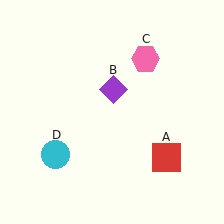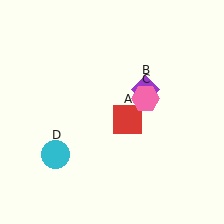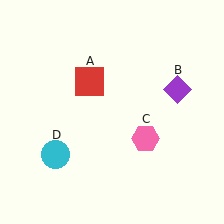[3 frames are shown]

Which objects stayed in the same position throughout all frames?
Cyan circle (object D) remained stationary.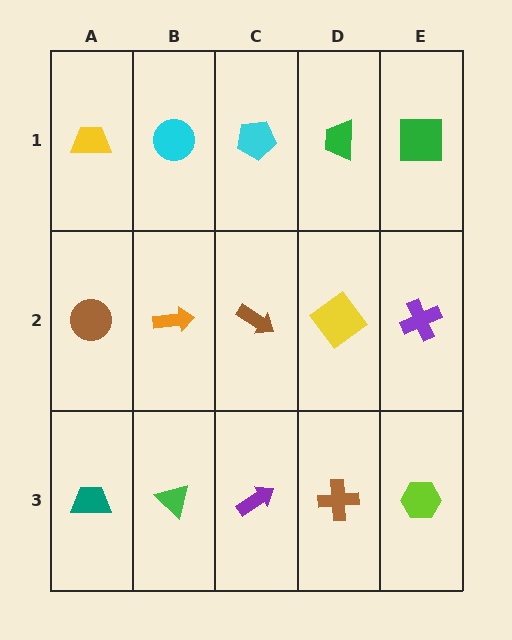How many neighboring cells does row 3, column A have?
2.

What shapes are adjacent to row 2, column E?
A green square (row 1, column E), a lime hexagon (row 3, column E), a yellow diamond (row 2, column D).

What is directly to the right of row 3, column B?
A purple arrow.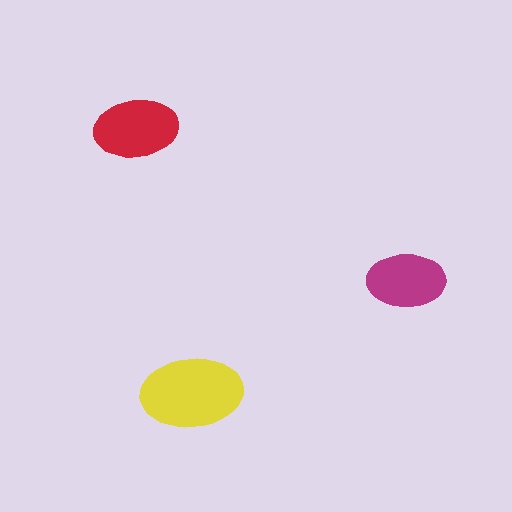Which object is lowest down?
The yellow ellipse is bottommost.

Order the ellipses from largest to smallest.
the yellow one, the red one, the magenta one.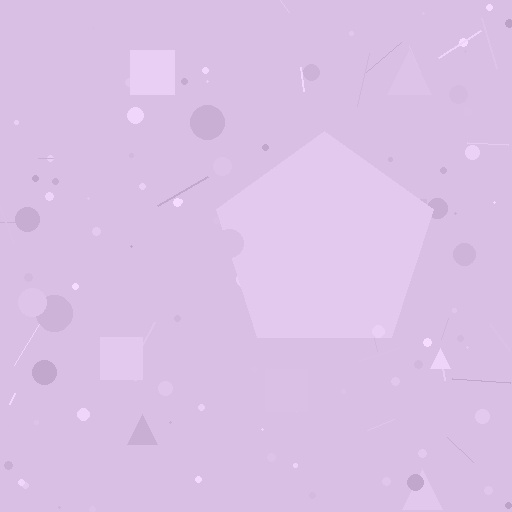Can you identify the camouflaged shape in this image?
The camouflaged shape is a pentagon.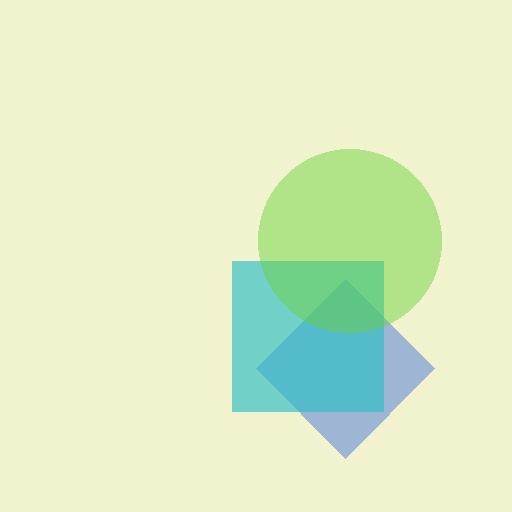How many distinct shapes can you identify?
There are 3 distinct shapes: a blue diamond, a cyan square, a lime circle.